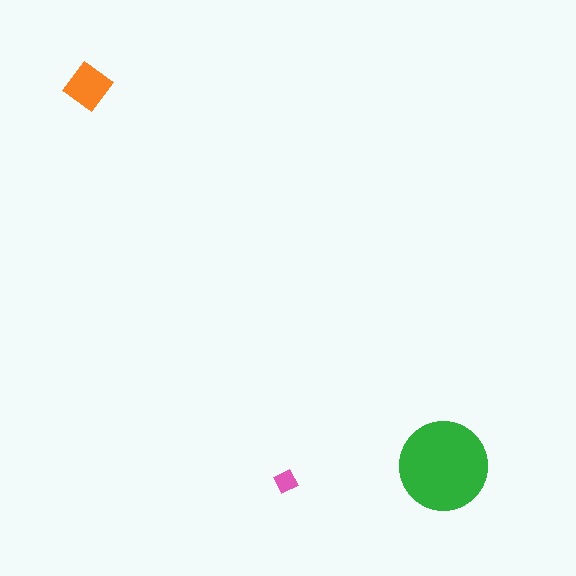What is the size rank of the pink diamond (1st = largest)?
3rd.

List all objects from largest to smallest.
The green circle, the orange diamond, the pink diamond.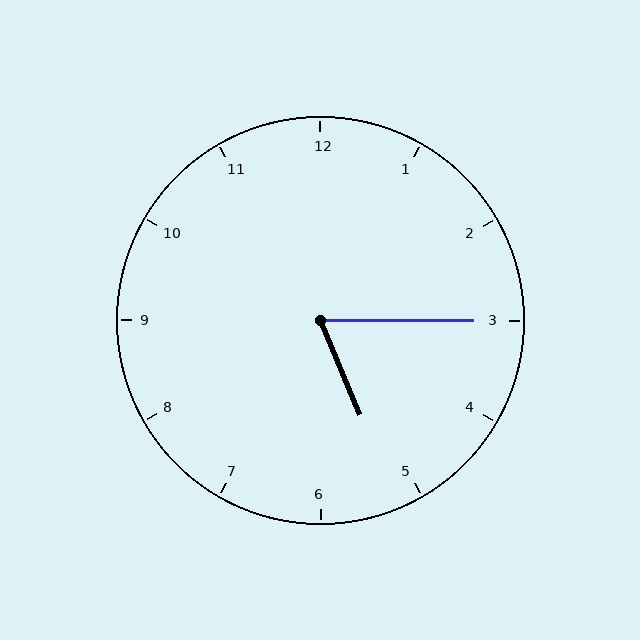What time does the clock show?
5:15.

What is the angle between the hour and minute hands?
Approximately 68 degrees.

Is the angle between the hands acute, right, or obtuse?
It is acute.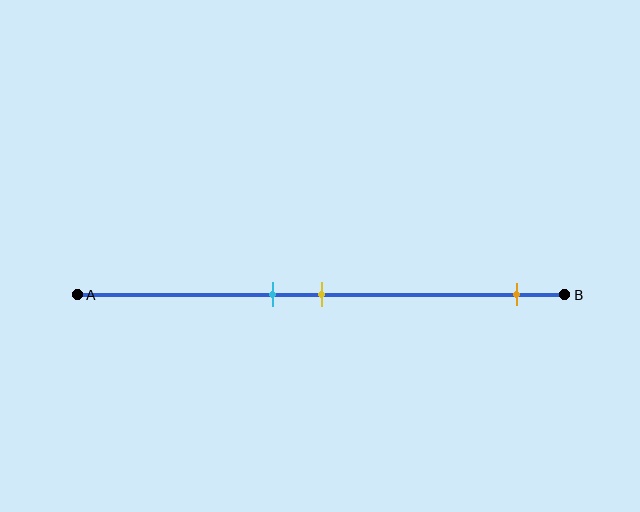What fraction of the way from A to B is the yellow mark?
The yellow mark is approximately 50% (0.5) of the way from A to B.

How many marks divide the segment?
There are 3 marks dividing the segment.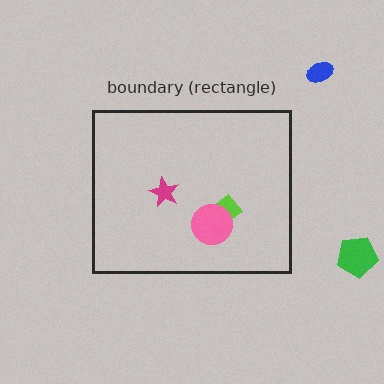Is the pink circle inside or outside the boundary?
Inside.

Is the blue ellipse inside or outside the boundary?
Outside.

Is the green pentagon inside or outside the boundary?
Outside.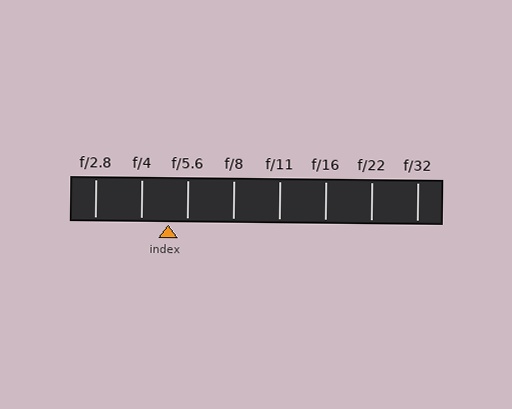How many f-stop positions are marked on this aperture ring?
There are 8 f-stop positions marked.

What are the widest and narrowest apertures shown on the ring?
The widest aperture shown is f/2.8 and the narrowest is f/32.